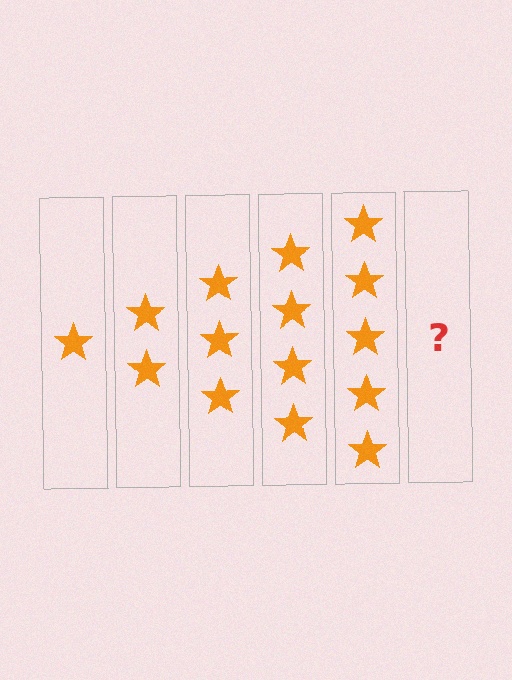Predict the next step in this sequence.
The next step is 6 stars.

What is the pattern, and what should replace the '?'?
The pattern is that each step adds one more star. The '?' should be 6 stars.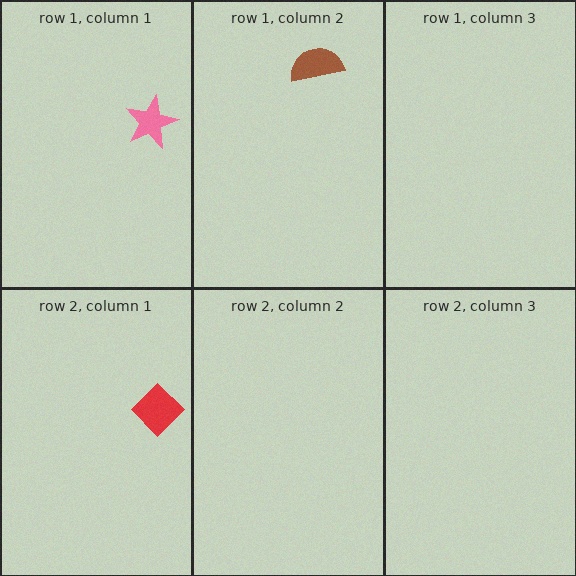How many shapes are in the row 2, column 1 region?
1.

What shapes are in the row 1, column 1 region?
The pink star.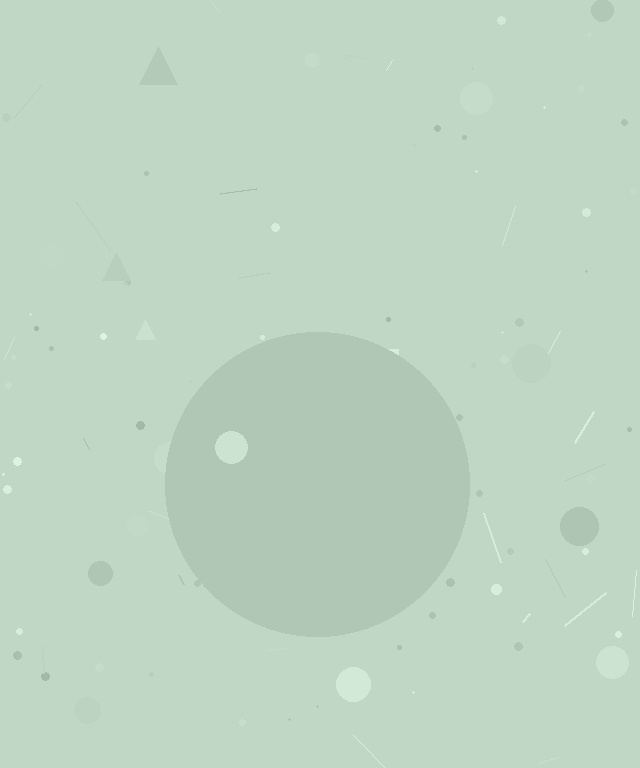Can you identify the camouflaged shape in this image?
The camouflaged shape is a circle.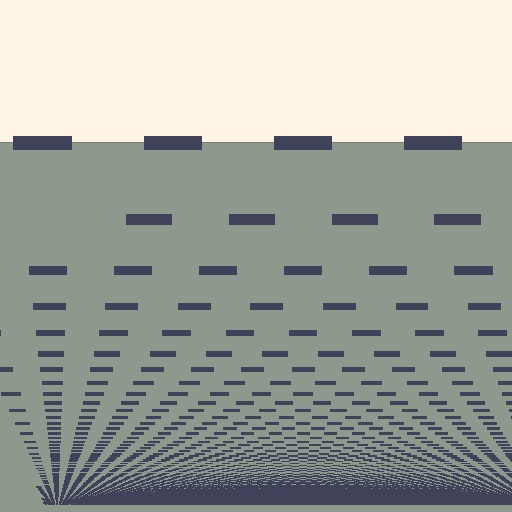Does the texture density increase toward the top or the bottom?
Density increases toward the bottom.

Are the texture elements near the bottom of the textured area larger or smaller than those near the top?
Smaller. The gradient is inverted — elements near the bottom are smaller and denser.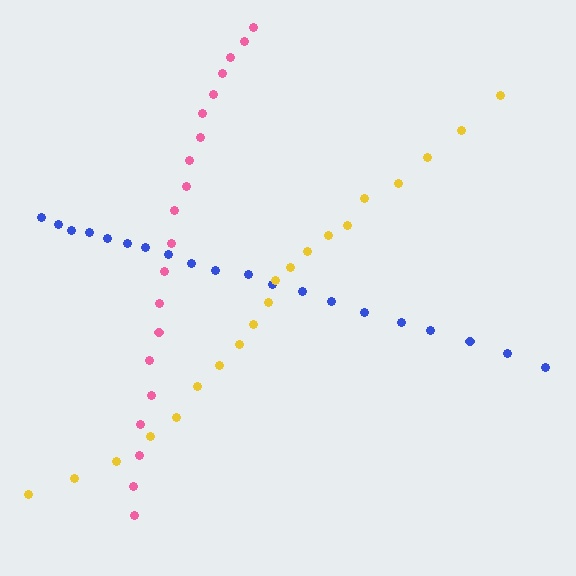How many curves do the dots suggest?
There are 3 distinct paths.